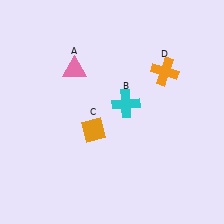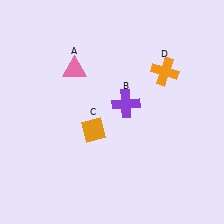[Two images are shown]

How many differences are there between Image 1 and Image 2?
There is 1 difference between the two images.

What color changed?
The cross (B) changed from cyan in Image 1 to purple in Image 2.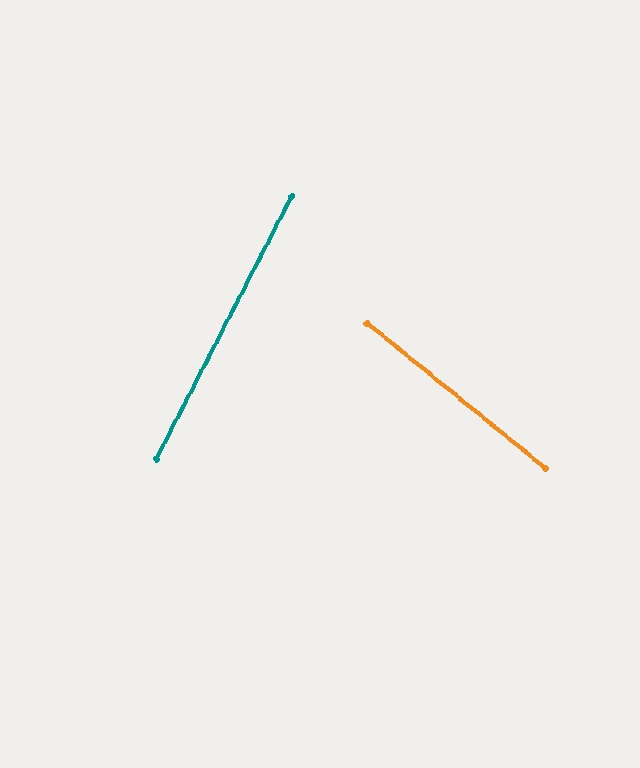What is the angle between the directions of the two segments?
Approximately 78 degrees.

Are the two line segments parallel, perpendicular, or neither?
Neither parallel nor perpendicular — they differ by about 78°.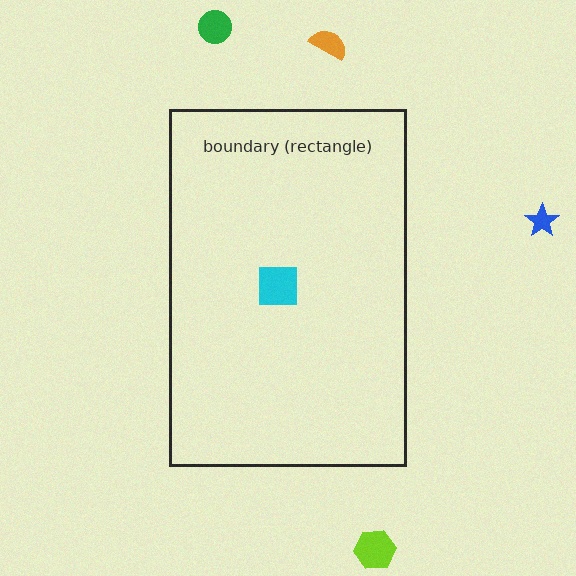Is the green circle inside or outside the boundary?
Outside.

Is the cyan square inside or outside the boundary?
Inside.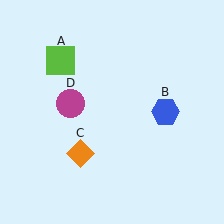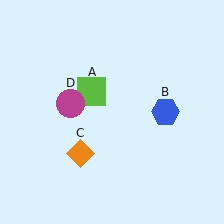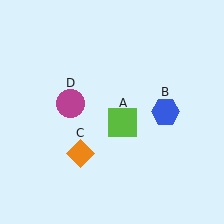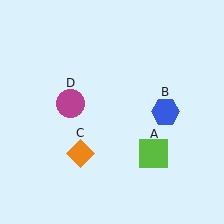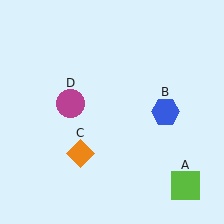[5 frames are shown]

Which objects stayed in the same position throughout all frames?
Blue hexagon (object B) and orange diamond (object C) and magenta circle (object D) remained stationary.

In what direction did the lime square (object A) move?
The lime square (object A) moved down and to the right.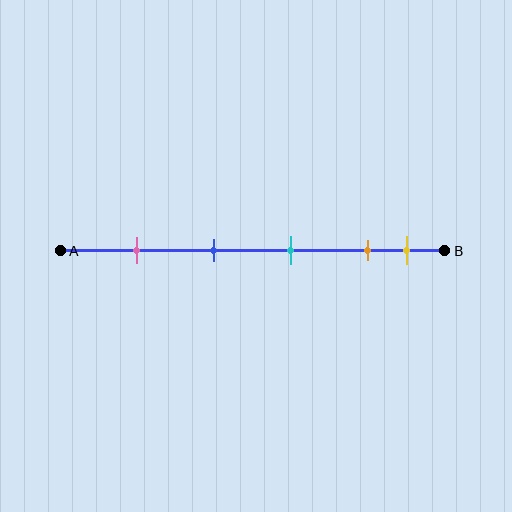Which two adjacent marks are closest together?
The orange and yellow marks are the closest adjacent pair.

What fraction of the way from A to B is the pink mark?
The pink mark is approximately 20% (0.2) of the way from A to B.